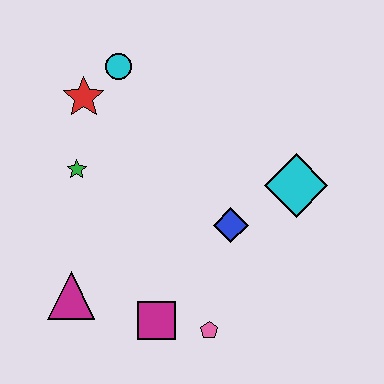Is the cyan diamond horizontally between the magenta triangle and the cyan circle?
No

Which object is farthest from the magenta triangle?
The cyan diamond is farthest from the magenta triangle.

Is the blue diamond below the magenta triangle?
No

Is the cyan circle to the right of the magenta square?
No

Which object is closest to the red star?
The cyan circle is closest to the red star.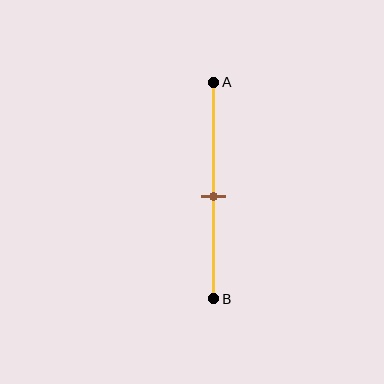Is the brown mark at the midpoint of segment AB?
Yes, the mark is approximately at the midpoint.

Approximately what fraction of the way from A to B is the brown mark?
The brown mark is approximately 55% of the way from A to B.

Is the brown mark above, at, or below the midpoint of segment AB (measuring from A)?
The brown mark is approximately at the midpoint of segment AB.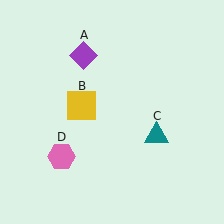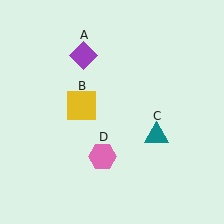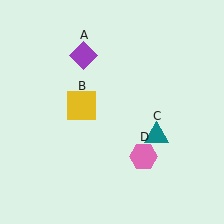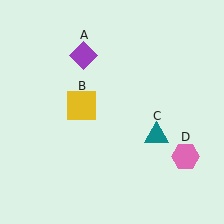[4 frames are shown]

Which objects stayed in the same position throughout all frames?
Purple diamond (object A) and yellow square (object B) and teal triangle (object C) remained stationary.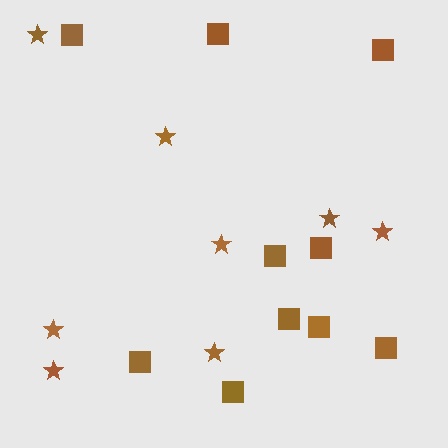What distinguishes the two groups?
There are 2 groups: one group of stars (8) and one group of squares (10).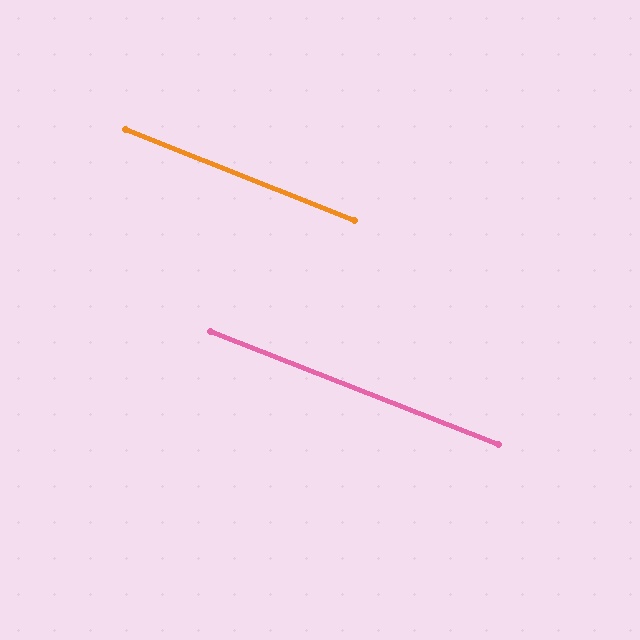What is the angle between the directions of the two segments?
Approximately 0 degrees.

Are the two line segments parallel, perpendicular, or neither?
Parallel — their directions differ by only 0.1°.